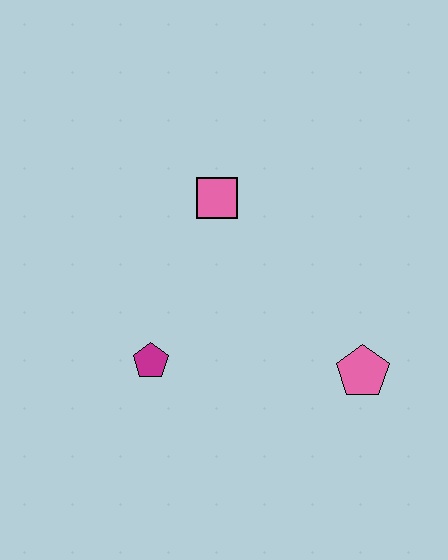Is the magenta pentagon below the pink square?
Yes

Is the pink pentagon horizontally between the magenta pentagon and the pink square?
No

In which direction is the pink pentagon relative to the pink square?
The pink pentagon is below the pink square.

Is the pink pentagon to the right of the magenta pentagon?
Yes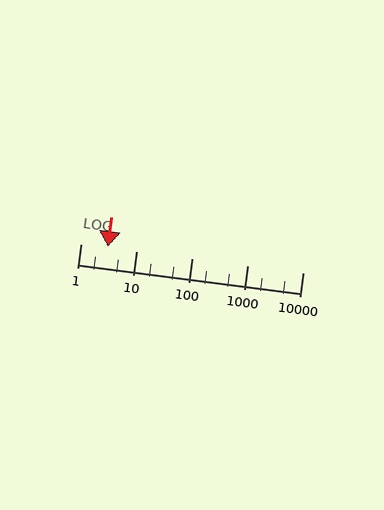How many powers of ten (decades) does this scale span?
The scale spans 4 decades, from 1 to 10000.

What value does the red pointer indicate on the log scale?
The pointer indicates approximately 3.1.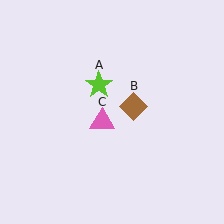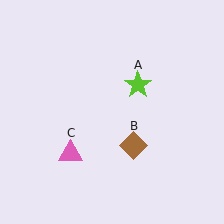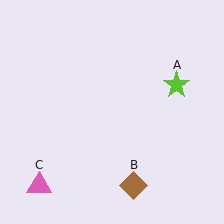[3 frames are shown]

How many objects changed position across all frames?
3 objects changed position: lime star (object A), brown diamond (object B), pink triangle (object C).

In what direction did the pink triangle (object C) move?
The pink triangle (object C) moved down and to the left.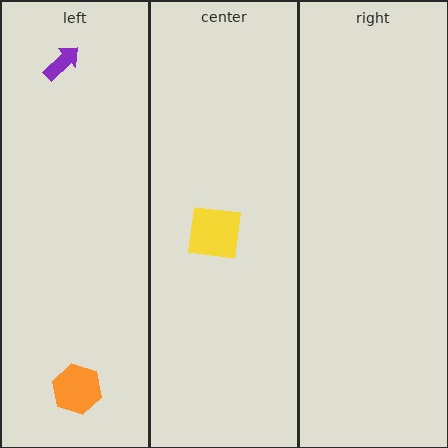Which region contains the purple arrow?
The left region.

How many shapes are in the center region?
1.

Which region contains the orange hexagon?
The left region.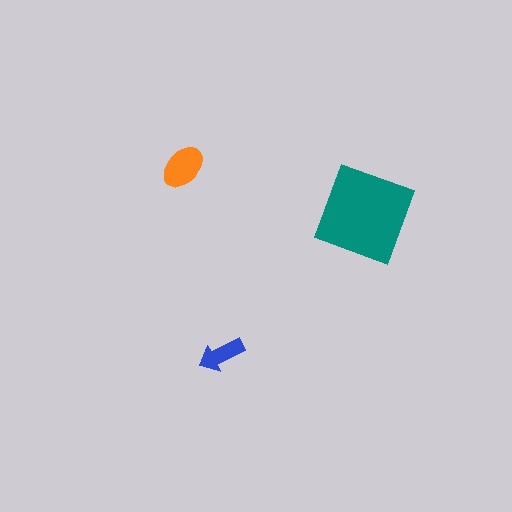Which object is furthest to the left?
The orange ellipse is leftmost.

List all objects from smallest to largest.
The blue arrow, the orange ellipse, the teal square.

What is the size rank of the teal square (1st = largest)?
1st.